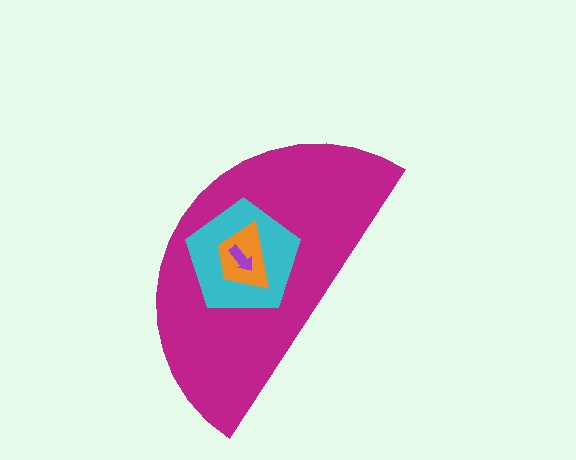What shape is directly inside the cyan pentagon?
The orange trapezoid.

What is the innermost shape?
The purple arrow.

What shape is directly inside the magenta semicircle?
The cyan pentagon.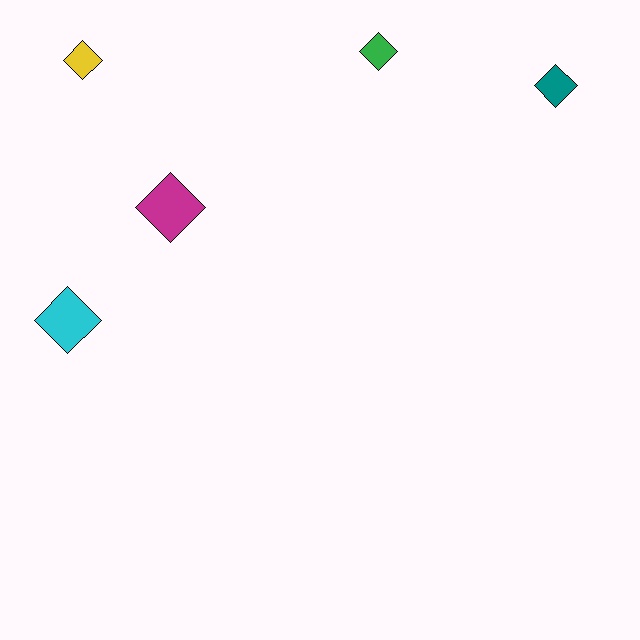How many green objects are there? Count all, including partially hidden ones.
There is 1 green object.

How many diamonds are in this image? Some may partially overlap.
There are 5 diamonds.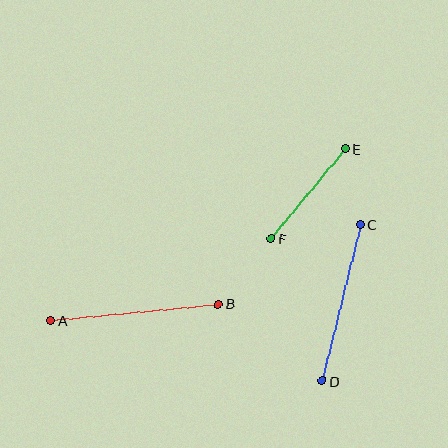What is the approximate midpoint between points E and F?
The midpoint is at approximately (308, 194) pixels.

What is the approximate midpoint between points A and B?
The midpoint is at approximately (134, 312) pixels.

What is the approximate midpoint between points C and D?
The midpoint is at approximately (341, 303) pixels.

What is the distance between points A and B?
The distance is approximately 168 pixels.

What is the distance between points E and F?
The distance is approximately 117 pixels.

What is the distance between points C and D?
The distance is approximately 161 pixels.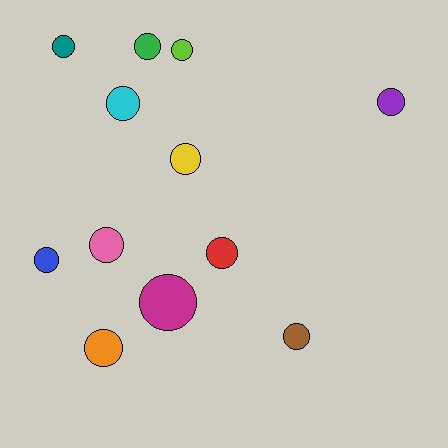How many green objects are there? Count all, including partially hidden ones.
There is 1 green object.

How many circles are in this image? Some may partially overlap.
There are 12 circles.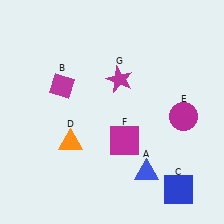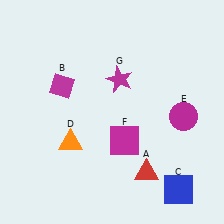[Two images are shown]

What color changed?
The triangle (A) changed from blue in Image 1 to red in Image 2.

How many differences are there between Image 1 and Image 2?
There is 1 difference between the two images.